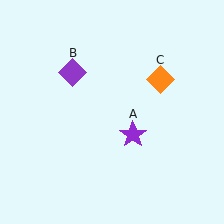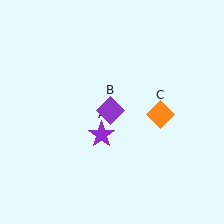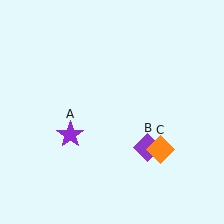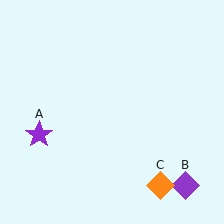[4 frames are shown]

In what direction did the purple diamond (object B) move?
The purple diamond (object B) moved down and to the right.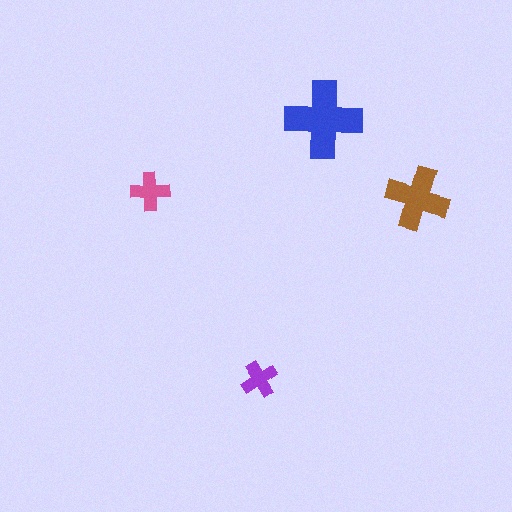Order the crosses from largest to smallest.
the blue one, the brown one, the pink one, the purple one.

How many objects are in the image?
There are 4 objects in the image.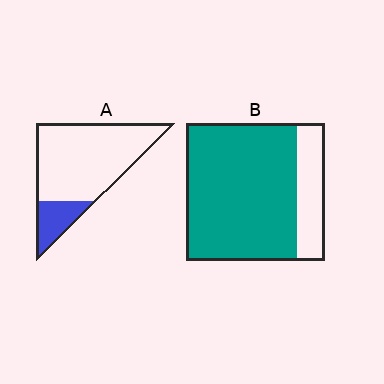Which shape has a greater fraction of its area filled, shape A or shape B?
Shape B.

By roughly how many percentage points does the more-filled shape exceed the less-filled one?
By roughly 60 percentage points (B over A).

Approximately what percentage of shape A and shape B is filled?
A is approximately 20% and B is approximately 80%.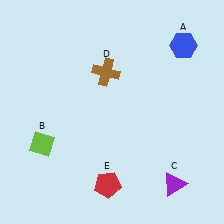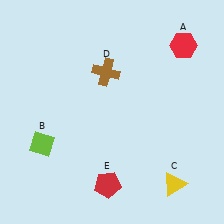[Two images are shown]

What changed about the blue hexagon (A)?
In Image 1, A is blue. In Image 2, it changed to red.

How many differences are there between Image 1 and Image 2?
There are 2 differences between the two images.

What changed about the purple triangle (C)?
In Image 1, C is purple. In Image 2, it changed to yellow.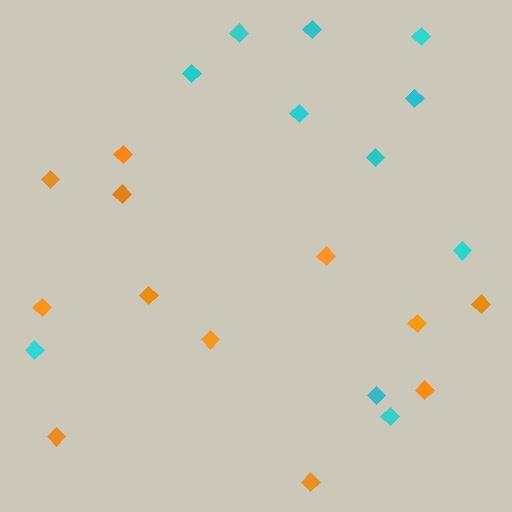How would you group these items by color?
There are 2 groups: one group of cyan diamonds (11) and one group of orange diamonds (12).